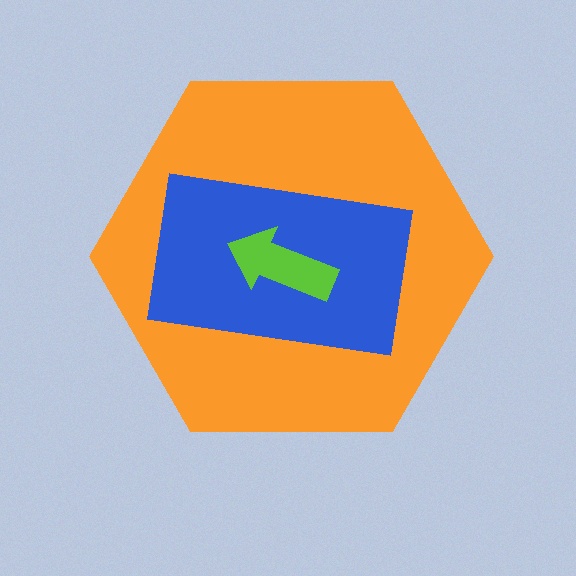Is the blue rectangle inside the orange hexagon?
Yes.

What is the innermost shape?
The lime arrow.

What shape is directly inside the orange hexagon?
The blue rectangle.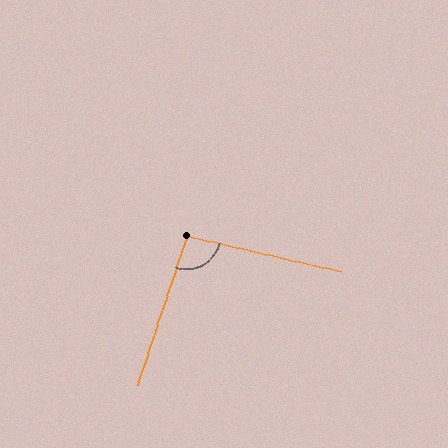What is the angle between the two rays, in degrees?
Approximately 96 degrees.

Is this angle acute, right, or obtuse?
It is obtuse.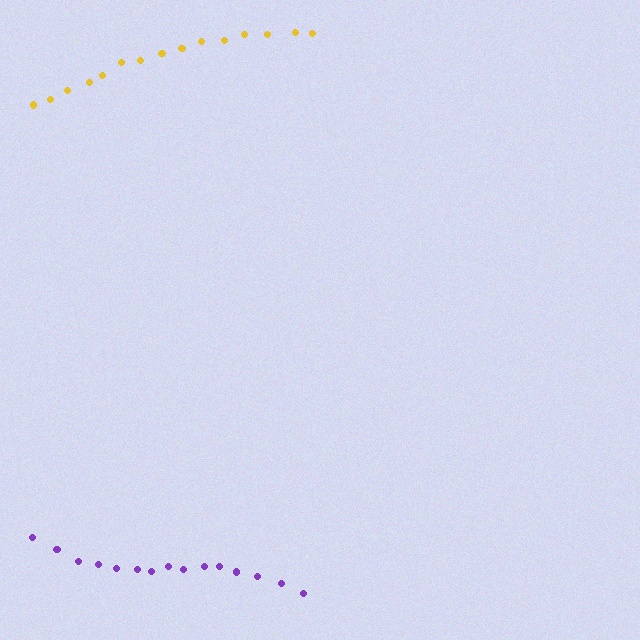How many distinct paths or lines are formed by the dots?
There are 2 distinct paths.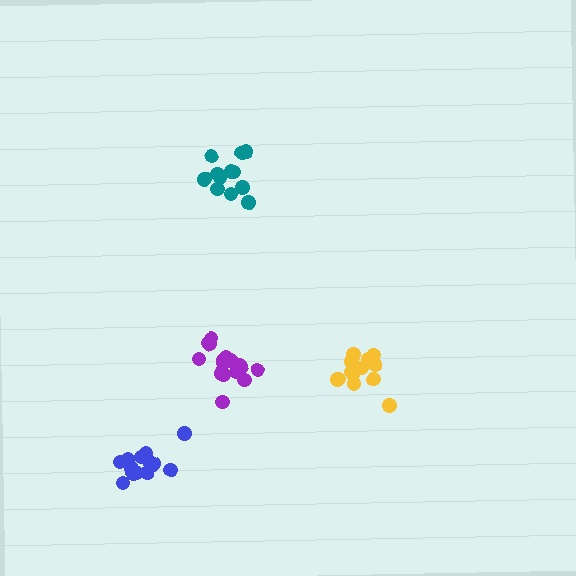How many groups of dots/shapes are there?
There are 4 groups.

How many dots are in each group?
Group 1: 12 dots, Group 2: 17 dots, Group 3: 13 dots, Group 4: 14 dots (56 total).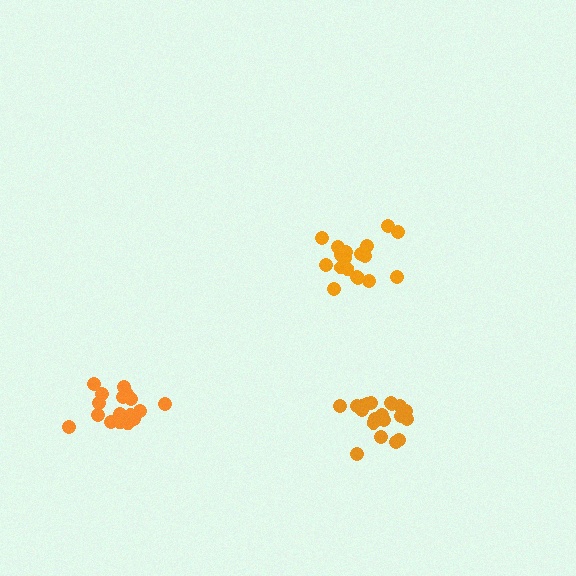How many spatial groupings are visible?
There are 3 spatial groupings.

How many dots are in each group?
Group 1: 18 dots, Group 2: 20 dots, Group 3: 17 dots (55 total).